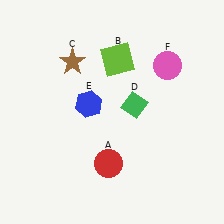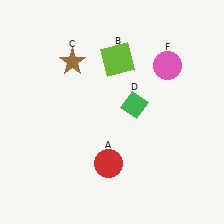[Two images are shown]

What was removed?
The blue hexagon (E) was removed in Image 2.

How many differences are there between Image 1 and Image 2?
There is 1 difference between the two images.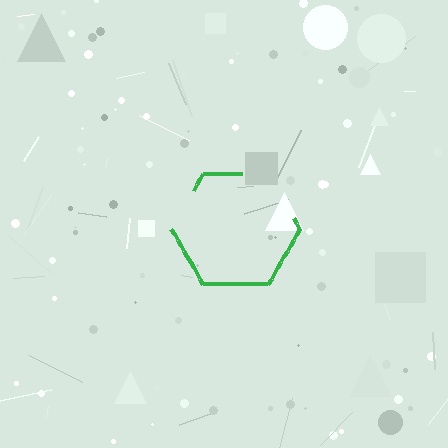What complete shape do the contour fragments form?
The contour fragments form a hexagon.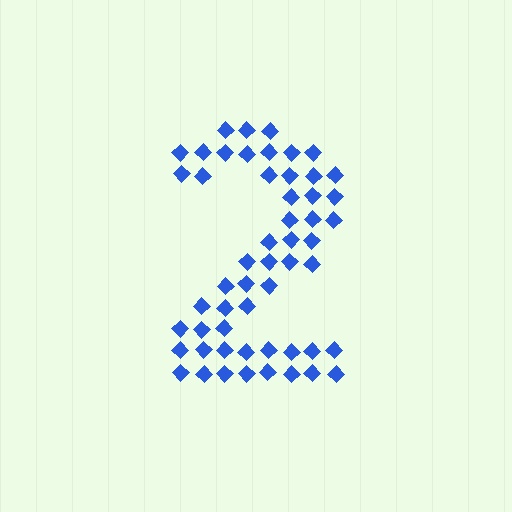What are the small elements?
The small elements are diamonds.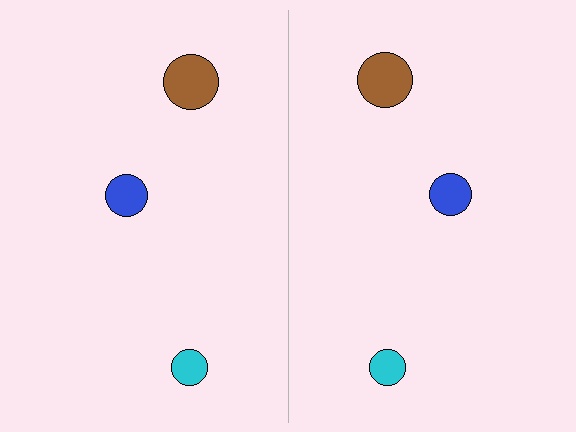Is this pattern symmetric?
Yes, this pattern has bilateral (reflection) symmetry.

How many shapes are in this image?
There are 6 shapes in this image.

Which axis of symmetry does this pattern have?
The pattern has a vertical axis of symmetry running through the center of the image.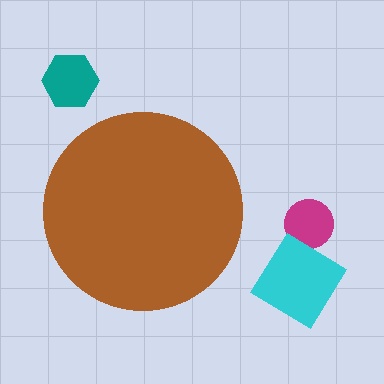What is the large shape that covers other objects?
A brown circle.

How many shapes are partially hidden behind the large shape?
0 shapes are partially hidden.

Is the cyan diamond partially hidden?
No, the cyan diamond is fully visible.